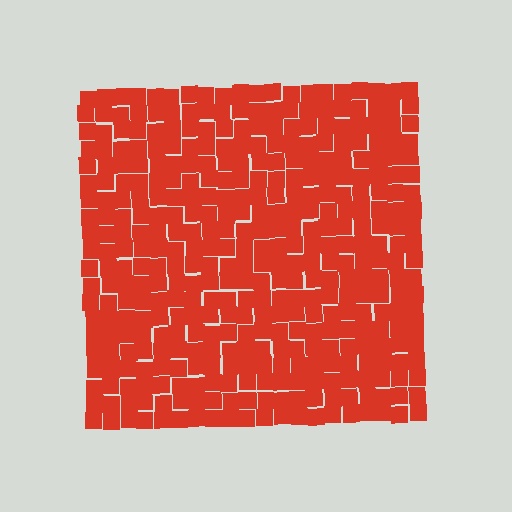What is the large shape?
The large shape is a square.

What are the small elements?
The small elements are squares.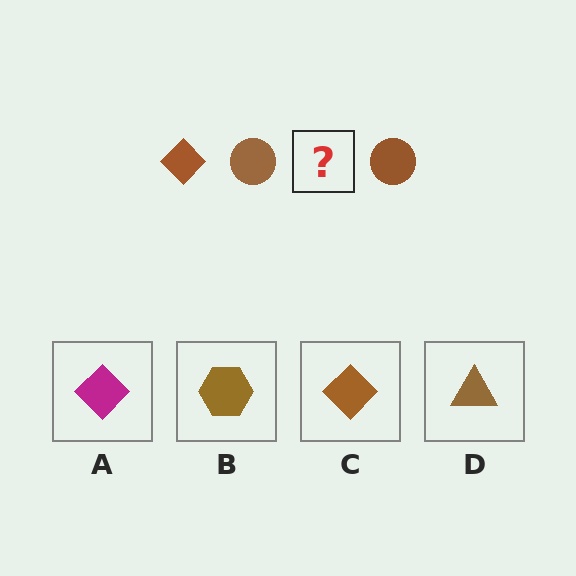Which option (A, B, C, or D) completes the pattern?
C.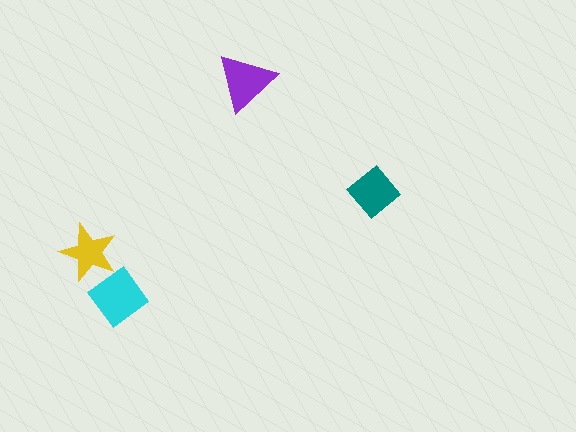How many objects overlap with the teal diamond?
0 objects overlap with the teal diamond.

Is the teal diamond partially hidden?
No, no other shape covers it.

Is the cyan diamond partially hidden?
Yes, it is partially covered by another shape.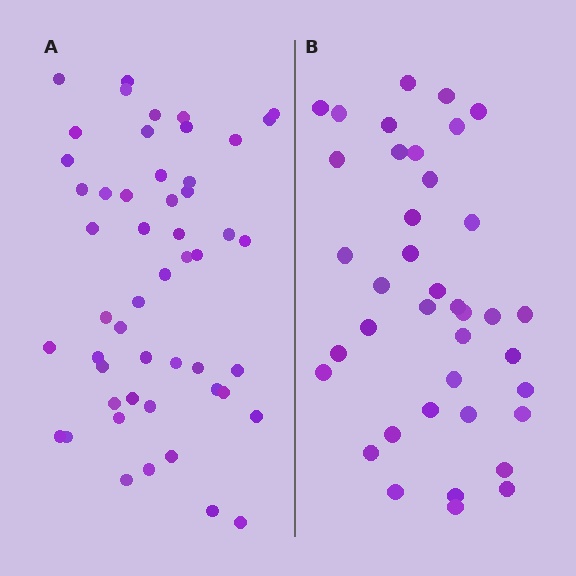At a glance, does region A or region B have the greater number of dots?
Region A (the left region) has more dots.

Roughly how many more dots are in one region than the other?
Region A has roughly 12 or so more dots than region B.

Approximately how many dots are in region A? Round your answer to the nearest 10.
About 50 dots. (The exact count is 51, which rounds to 50.)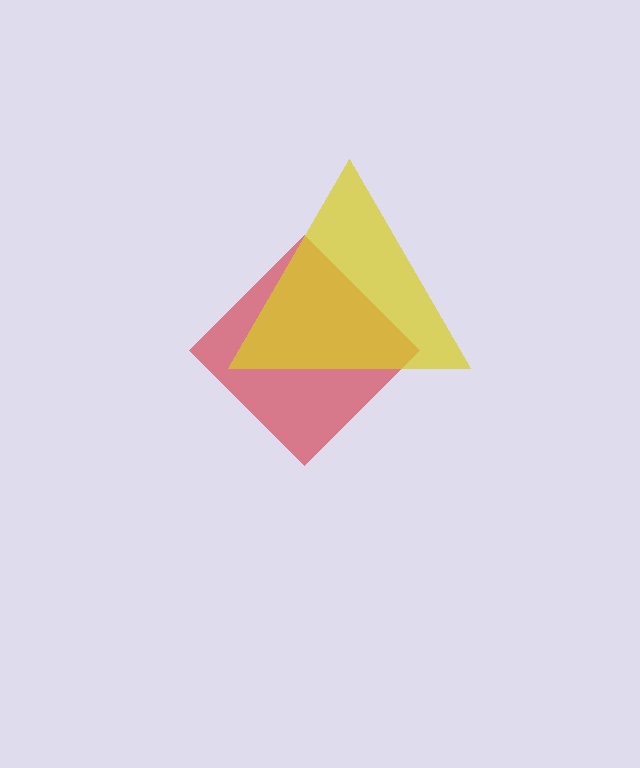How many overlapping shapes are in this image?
There are 2 overlapping shapes in the image.